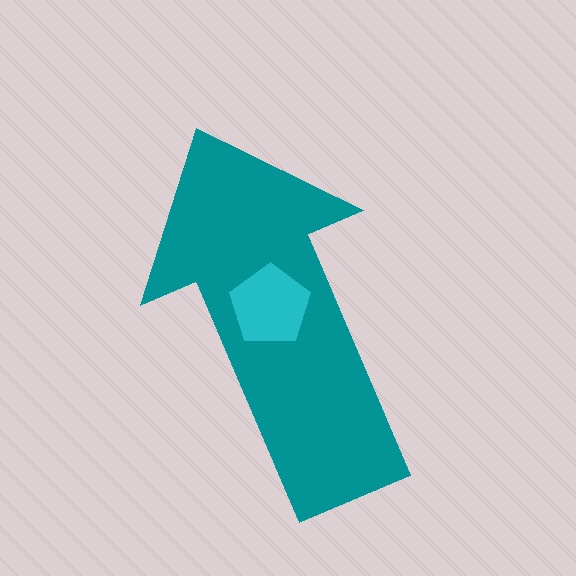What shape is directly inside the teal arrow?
The cyan pentagon.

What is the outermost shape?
The teal arrow.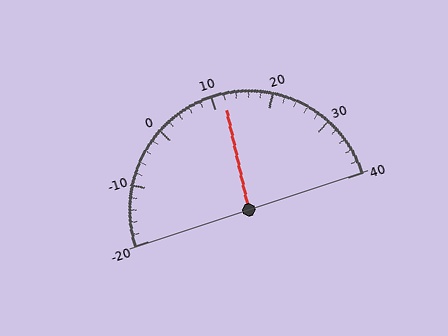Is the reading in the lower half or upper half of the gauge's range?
The reading is in the upper half of the range (-20 to 40).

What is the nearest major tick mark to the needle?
The nearest major tick mark is 10.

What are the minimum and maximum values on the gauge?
The gauge ranges from -20 to 40.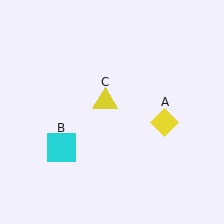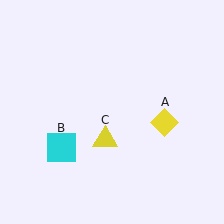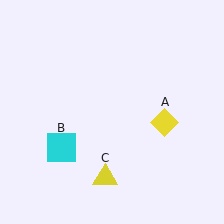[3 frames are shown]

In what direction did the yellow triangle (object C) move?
The yellow triangle (object C) moved down.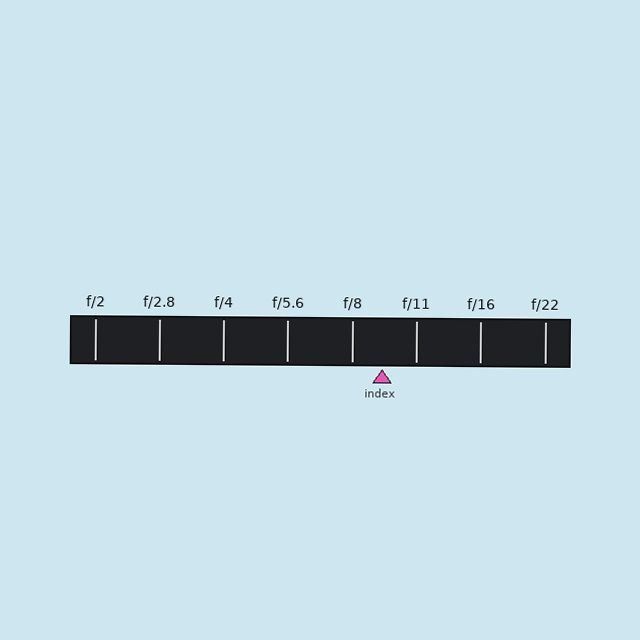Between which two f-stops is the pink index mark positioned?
The index mark is between f/8 and f/11.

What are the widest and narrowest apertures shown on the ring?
The widest aperture shown is f/2 and the narrowest is f/22.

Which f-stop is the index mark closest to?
The index mark is closest to f/8.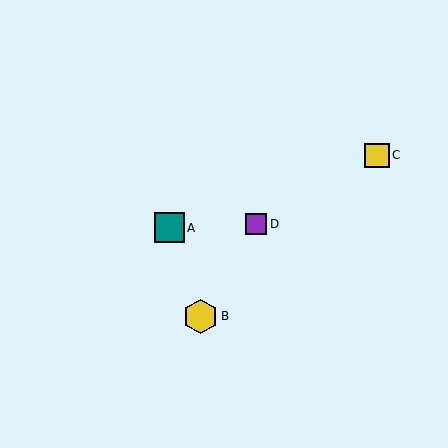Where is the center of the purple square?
The center of the purple square is at (256, 224).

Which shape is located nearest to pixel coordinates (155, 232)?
The teal square (labeled A) at (169, 228) is nearest to that location.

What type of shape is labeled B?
Shape B is a yellow hexagon.